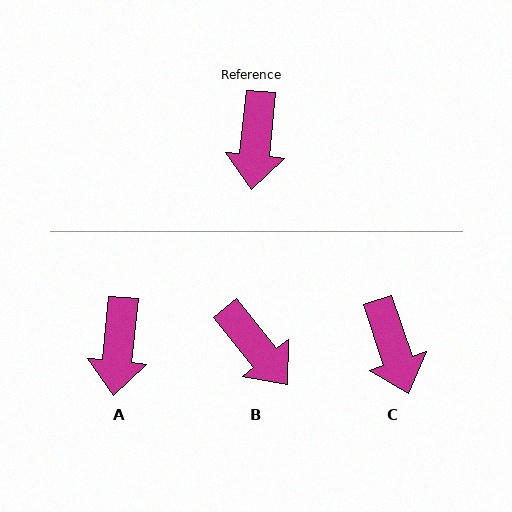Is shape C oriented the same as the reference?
No, it is off by about 24 degrees.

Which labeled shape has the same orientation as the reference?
A.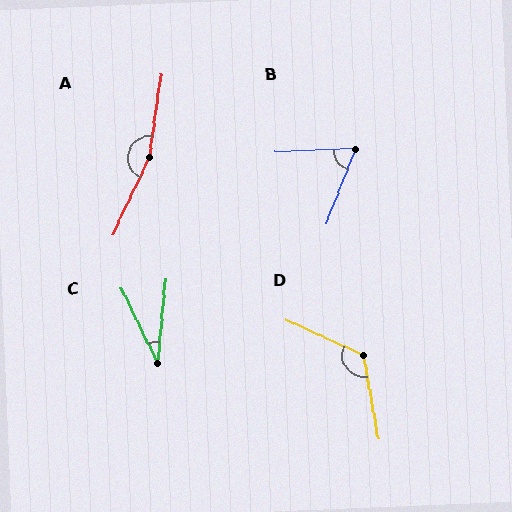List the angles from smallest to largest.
C (31°), B (66°), D (124°), A (162°).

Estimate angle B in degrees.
Approximately 66 degrees.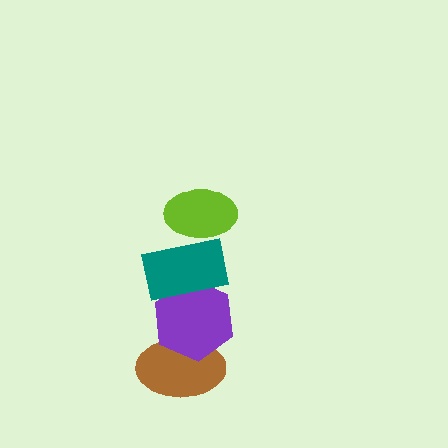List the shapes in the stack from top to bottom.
From top to bottom: the lime ellipse, the teal rectangle, the purple hexagon, the brown ellipse.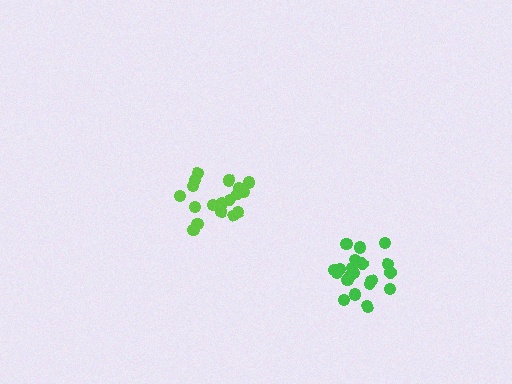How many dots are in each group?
Group 1: 20 dots, Group 2: 18 dots (38 total).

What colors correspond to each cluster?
The clusters are colored: green, lime.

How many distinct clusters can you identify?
There are 2 distinct clusters.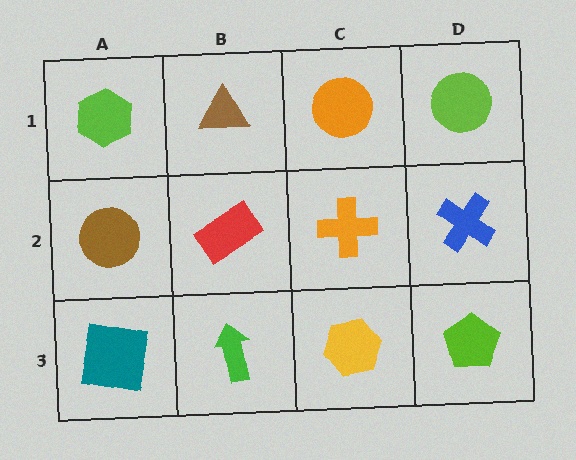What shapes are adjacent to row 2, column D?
A lime circle (row 1, column D), a lime pentagon (row 3, column D), an orange cross (row 2, column C).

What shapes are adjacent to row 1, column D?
A blue cross (row 2, column D), an orange circle (row 1, column C).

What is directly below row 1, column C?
An orange cross.